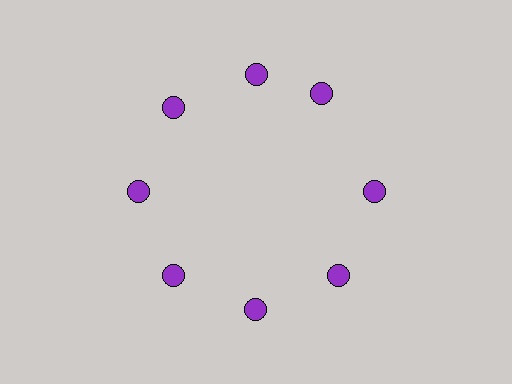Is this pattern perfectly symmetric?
No. The 8 purple circles are arranged in a ring, but one element near the 2 o'clock position is rotated out of alignment along the ring, breaking the 8-fold rotational symmetry.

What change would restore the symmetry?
The symmetry would be restored by rotating it back into even spacing with its neighbors so that all 8 circles sit at equal angles and equal distance from the center.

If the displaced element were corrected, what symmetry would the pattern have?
It would have 8-fold rotational symmetry — the pattern would map onto itself every 45 degrees.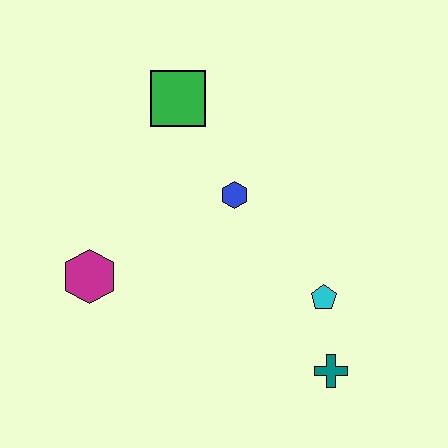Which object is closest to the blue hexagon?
The green square is closest to the blue hexagon.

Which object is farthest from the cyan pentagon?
The green square is farthest from the cyan pentagon.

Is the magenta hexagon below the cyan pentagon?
No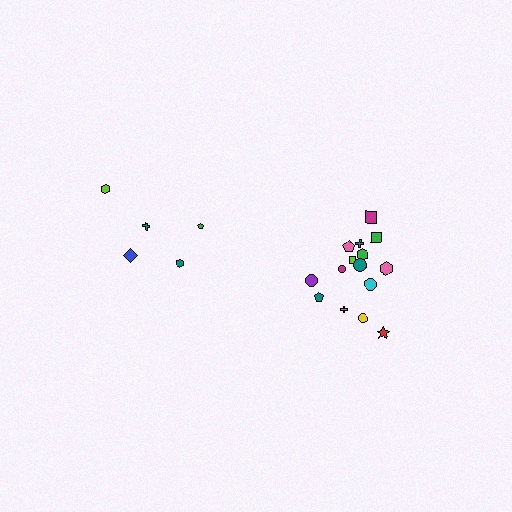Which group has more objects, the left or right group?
The right group.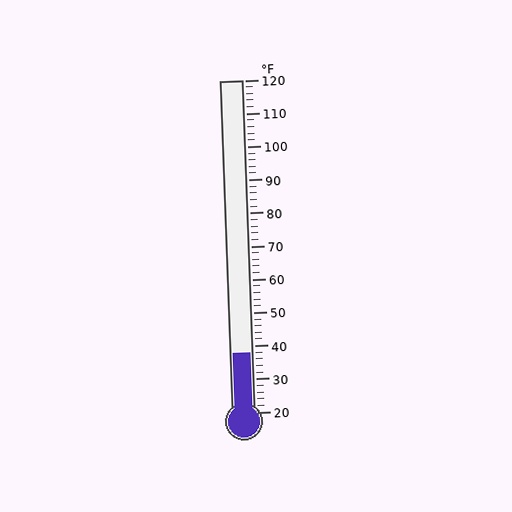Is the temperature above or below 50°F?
The temperature is below 50°F.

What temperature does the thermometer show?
The thermometer shows approximately 38°F.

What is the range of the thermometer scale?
The thermometer scale ranges from 20°F to 120°F.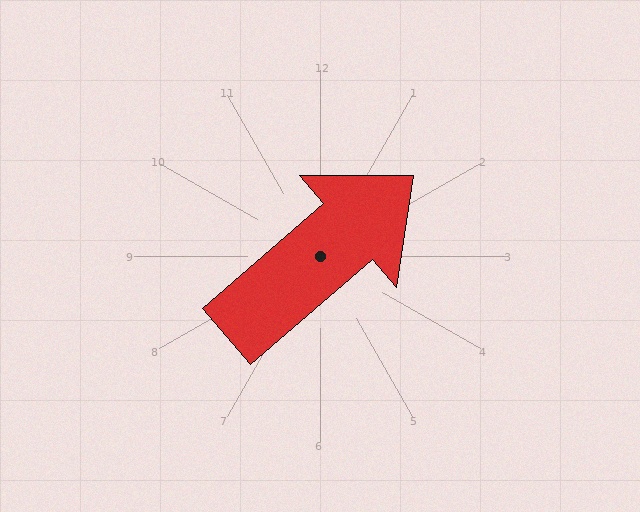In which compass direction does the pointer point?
Northeast.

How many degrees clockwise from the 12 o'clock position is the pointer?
Approximately 49 degrees.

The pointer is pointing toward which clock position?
Roughly 2 o'clock.